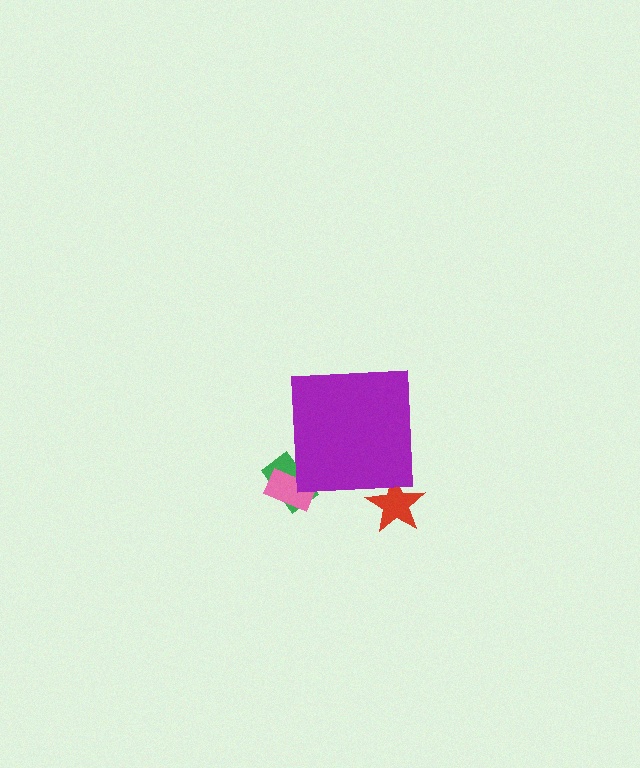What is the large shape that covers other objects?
A purple square.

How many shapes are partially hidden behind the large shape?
3 shapes are partially hidden.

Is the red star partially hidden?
Yes, the red star is partially hidden behind the purple square.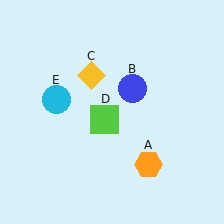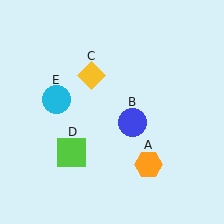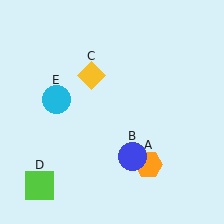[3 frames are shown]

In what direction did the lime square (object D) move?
The lime square (object D) moved down and to the left.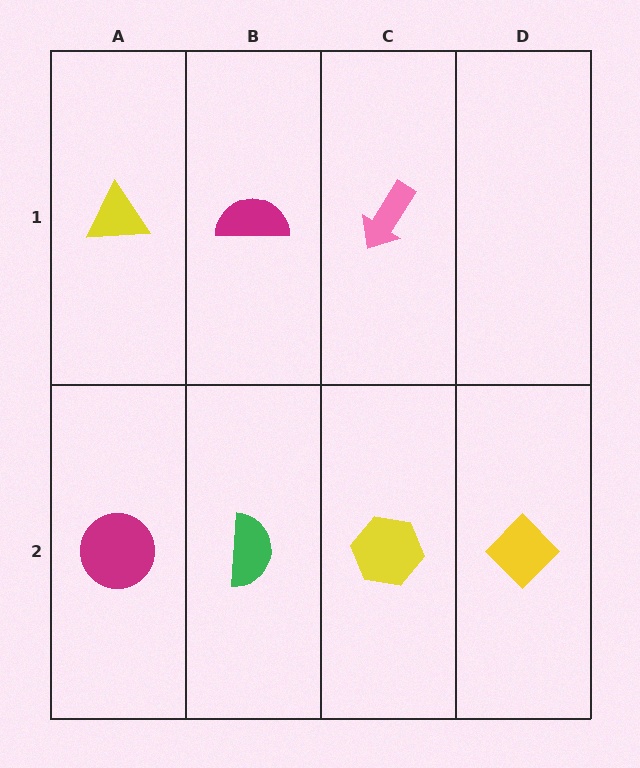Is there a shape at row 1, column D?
No, that cell is empty.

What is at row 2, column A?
A magenta circle.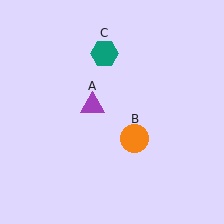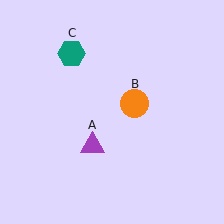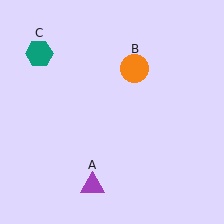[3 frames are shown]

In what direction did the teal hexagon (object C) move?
The teal hexagon (object C) moved left.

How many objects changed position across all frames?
3 objects changed position: purple triangle (object A), orange circle (object B), teal hexagon (object C).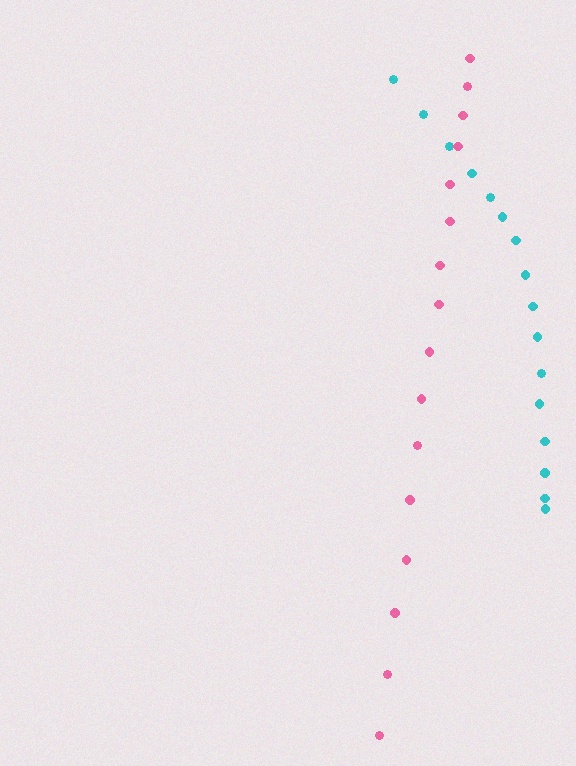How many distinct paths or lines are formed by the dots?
There are 2 distinct paths.